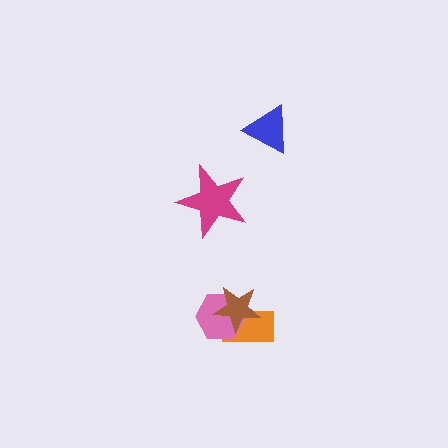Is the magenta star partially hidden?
No, no other shape covers it.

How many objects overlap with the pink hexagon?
2 objects overlap with the pink hexagon.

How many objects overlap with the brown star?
2 objects overlap with the brown star.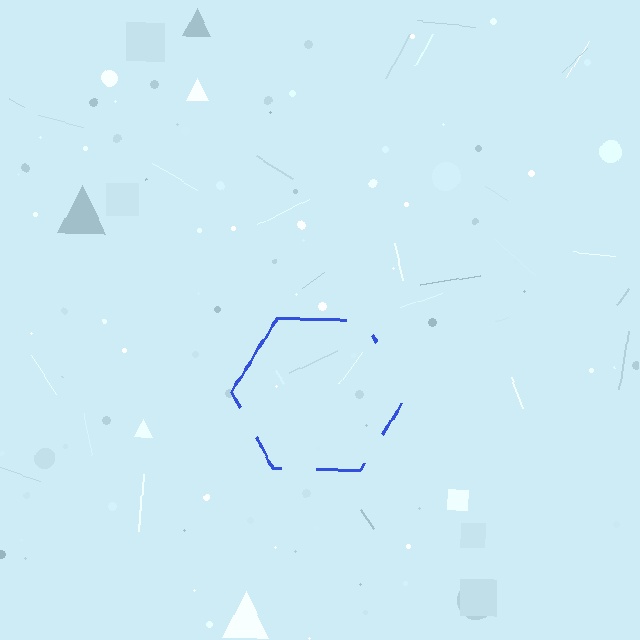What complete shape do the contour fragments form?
The contour fragments form a hexagon.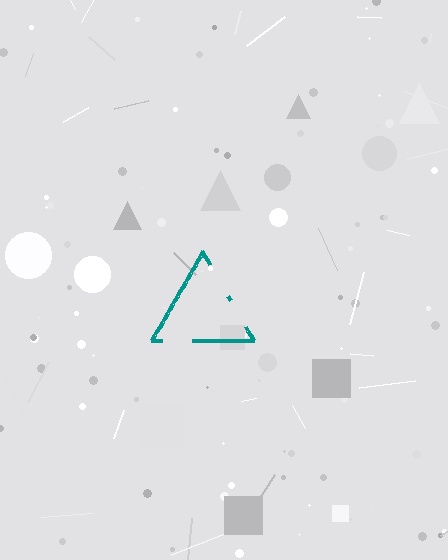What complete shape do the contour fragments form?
The contour fragments form a triangle.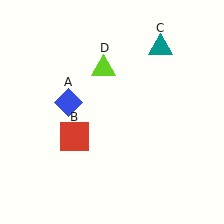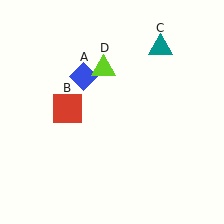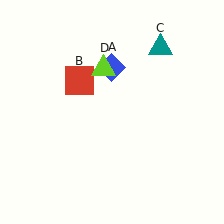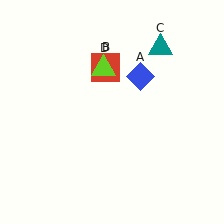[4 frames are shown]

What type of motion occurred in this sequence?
The blue diamond (object A), red square (object B) rotated clockwise around the center of the scene.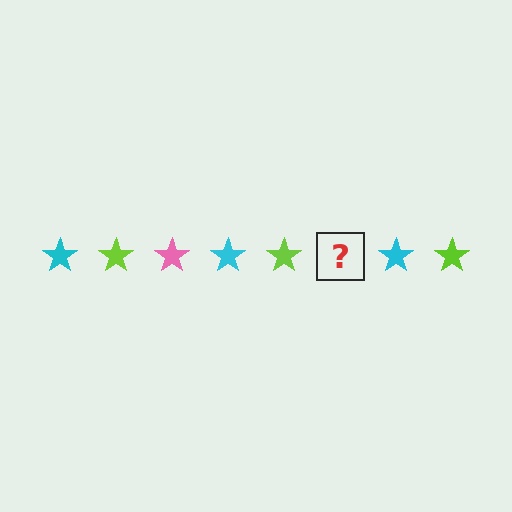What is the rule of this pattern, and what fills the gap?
The rule is that the pattern cycles through cyan, lime, pink stars. The gap should be filled with a pink star.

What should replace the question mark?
The question mark should be replaced with a pink star.